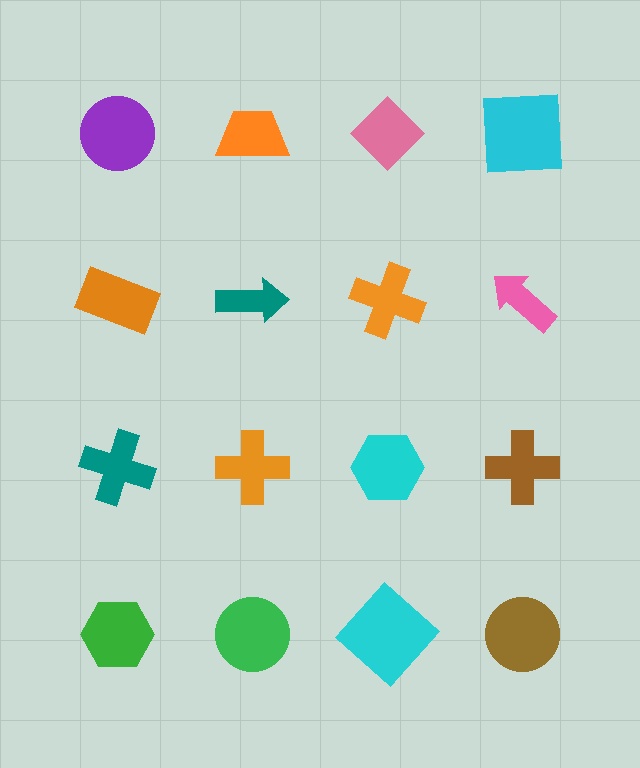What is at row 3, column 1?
A teal cross.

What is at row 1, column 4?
A cyan square.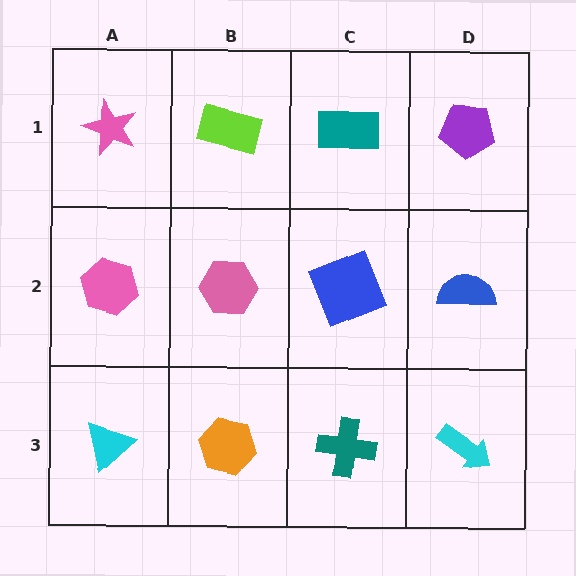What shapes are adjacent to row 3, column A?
A pink hexagon (row 2, column A), an orange hexagon (row 3, column B).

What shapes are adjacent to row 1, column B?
A pink hexagon (row 2, column B), a pink star (row 1, column A), a teal rectangle (row 1, column C).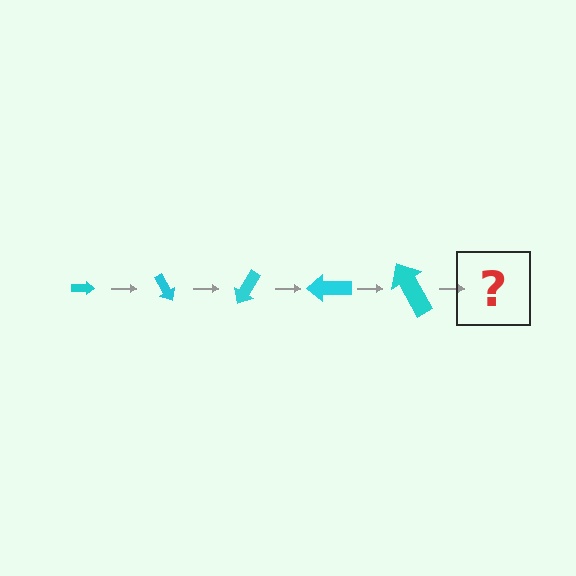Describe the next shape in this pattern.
It should be an arrow, larger than the previous one and rotated 300 degrees from the start.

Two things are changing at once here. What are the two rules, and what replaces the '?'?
The two rules are that the arrow grows larger each step and it rotates 60 degrees each step. The '?' should be an arrow, larger than the previous one and rotated 300 degrees from the start.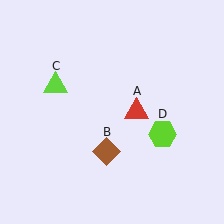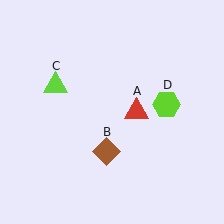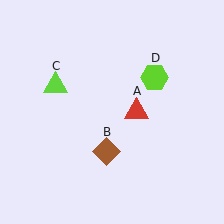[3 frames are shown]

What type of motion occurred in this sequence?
The lime hexagon (object D) rotated counterclockwise around the center of the scene.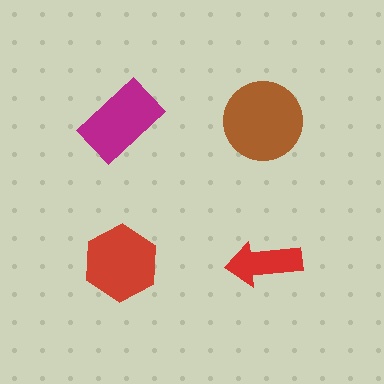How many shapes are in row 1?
2 shapes.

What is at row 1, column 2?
A brown circle.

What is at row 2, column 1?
A red hexagon.